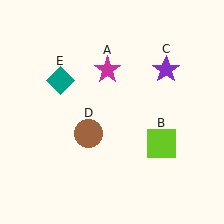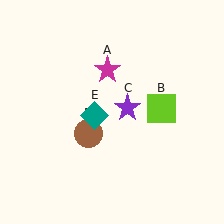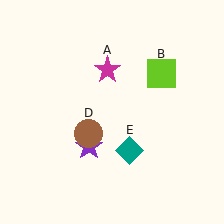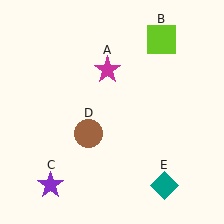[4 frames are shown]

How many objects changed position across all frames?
3 objects changed position: lime square (object B), purple star (object C), teal diamond (object E).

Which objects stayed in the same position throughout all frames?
Magenta star (object A) and brown circle (object D) remained stationary.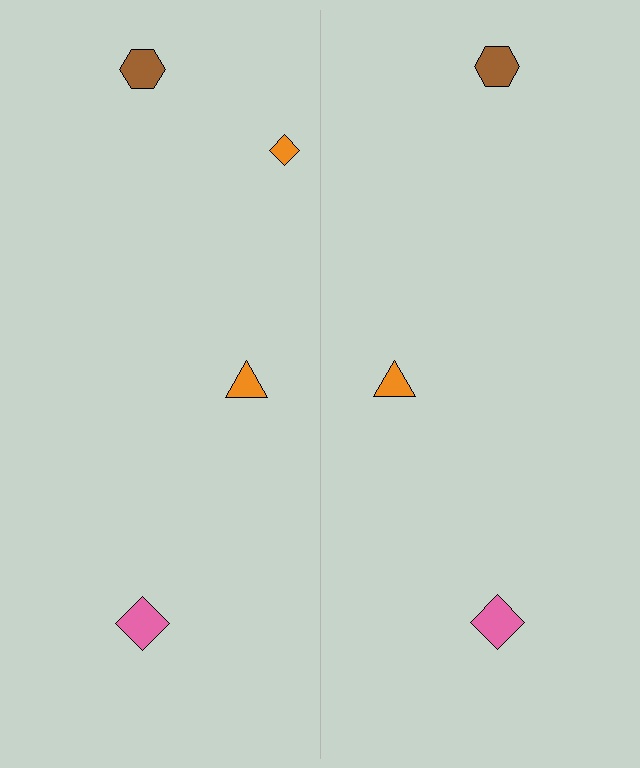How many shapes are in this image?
There are 7 shapes in this image.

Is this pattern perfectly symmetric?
No, the pattern is not perfectly symmetric. A orange diamond is missing from the right side.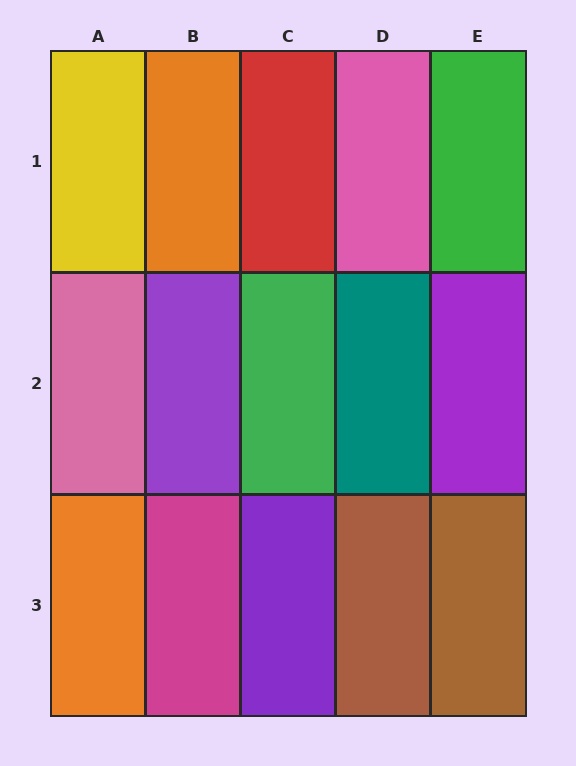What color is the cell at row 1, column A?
Yellow.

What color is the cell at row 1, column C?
Red.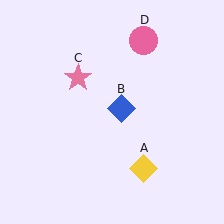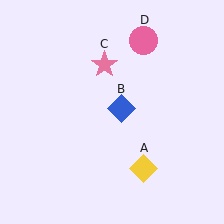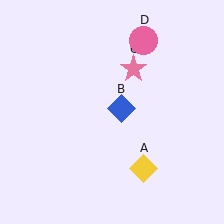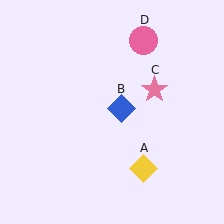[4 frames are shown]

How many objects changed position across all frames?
1 object changed position: pink star (object C).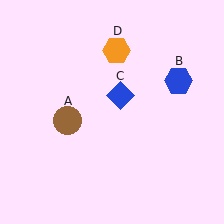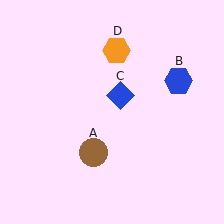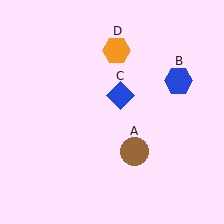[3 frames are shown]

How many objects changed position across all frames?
1 object changed position: brown circle (object A).